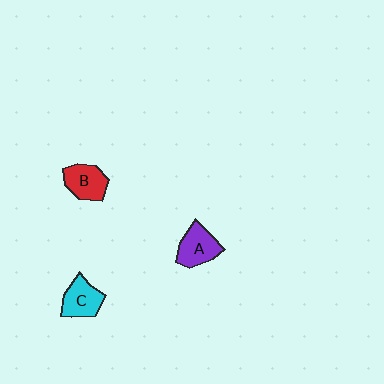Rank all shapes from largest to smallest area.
From largest to smallest: A (purple), B (red), C (cyan).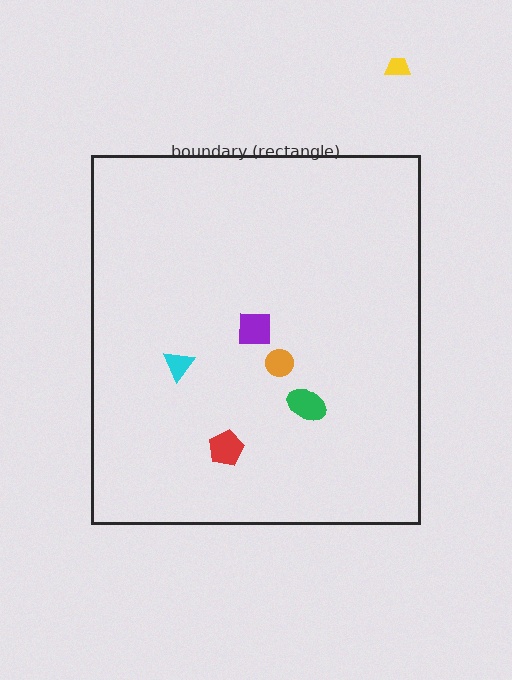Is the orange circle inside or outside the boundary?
Inside.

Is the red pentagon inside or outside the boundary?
Inside.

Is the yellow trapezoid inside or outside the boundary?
Outside.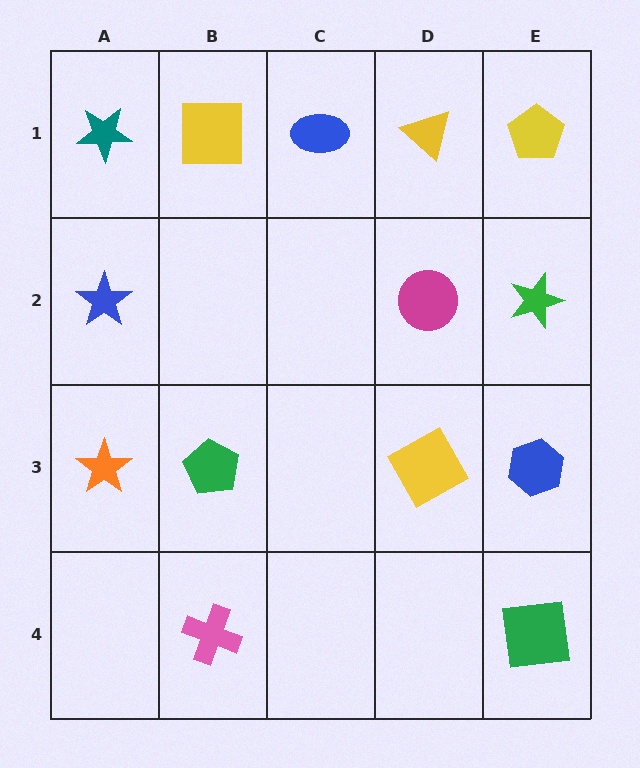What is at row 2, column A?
A blue star.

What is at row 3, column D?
A yellow square.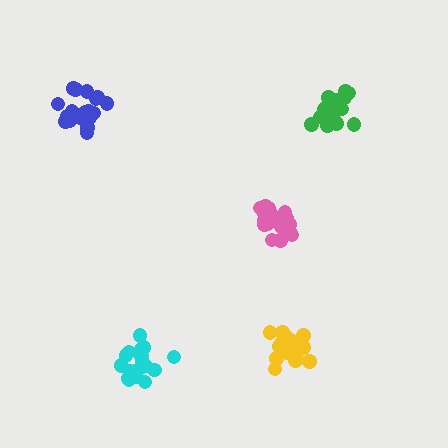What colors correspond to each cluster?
The clusters are colored: cyan, blue, yellow, green, pink.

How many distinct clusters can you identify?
There are 5 distinct clusters.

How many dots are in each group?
Group 1: 19 dots, Group 2: 21 dots, Group 3: 21 dots, Group 4: 20 dots, Group 5: 20 dots (101 total).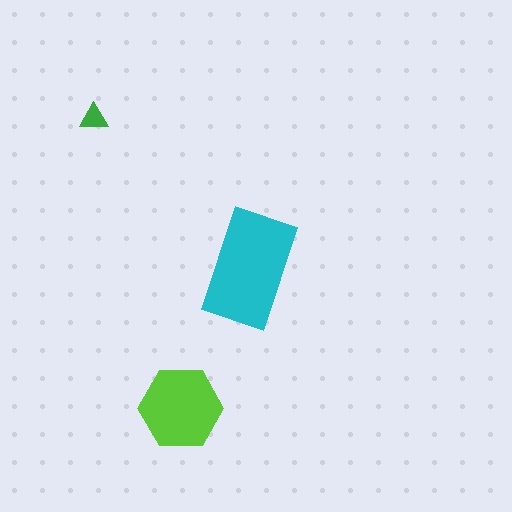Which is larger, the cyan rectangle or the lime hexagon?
The cyan rectangle.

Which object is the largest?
The cyan rectangle.